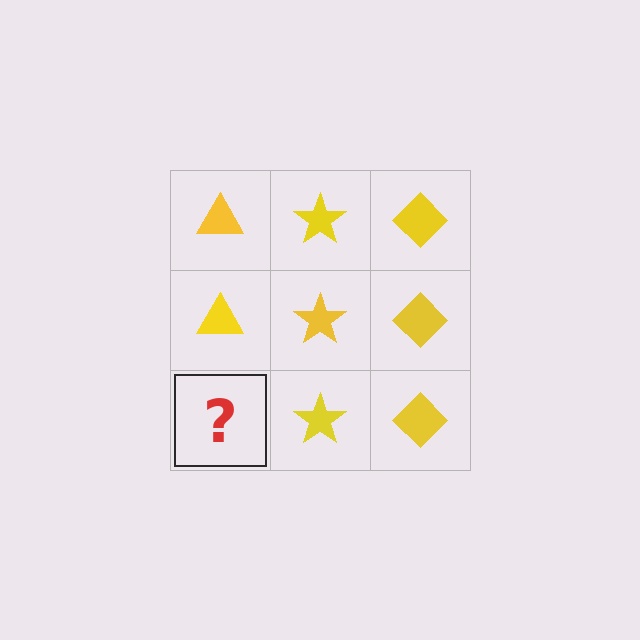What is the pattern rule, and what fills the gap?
The rule is that each column has a consistent shape. The gap should be filled with a yellow triangle.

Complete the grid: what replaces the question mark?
The question mark should be replaced with a yellow triangle.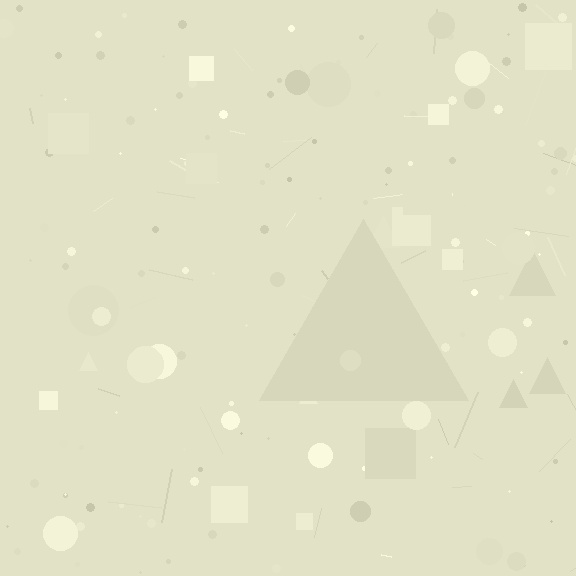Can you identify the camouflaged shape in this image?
The camouflaged shape is a triangle.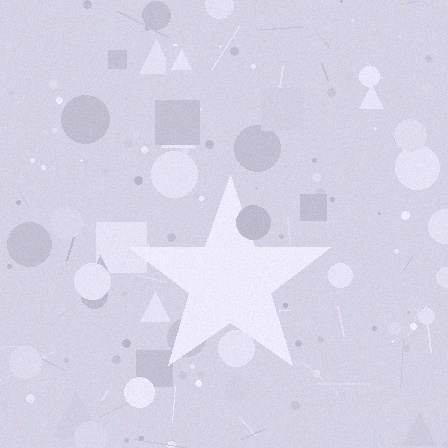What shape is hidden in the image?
A star is hidden in the image.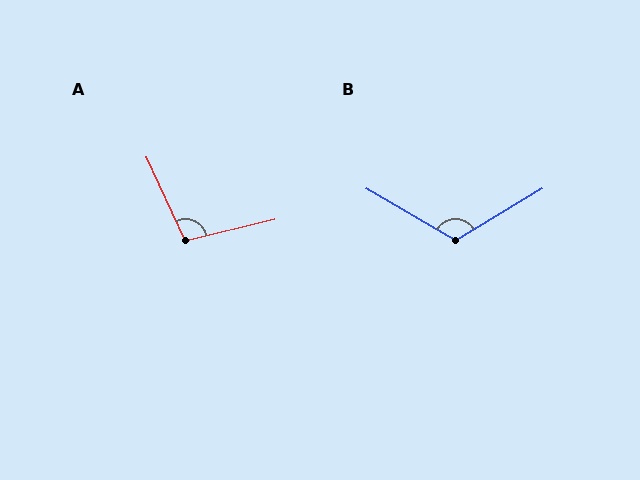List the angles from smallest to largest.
A (101°), B (119°).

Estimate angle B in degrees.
Approximately 119 degrees.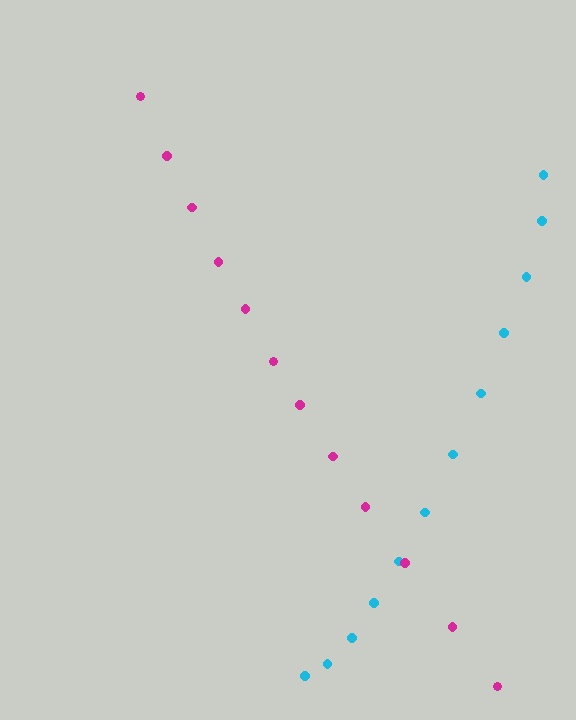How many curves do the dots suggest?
There are 2 distinct paths.